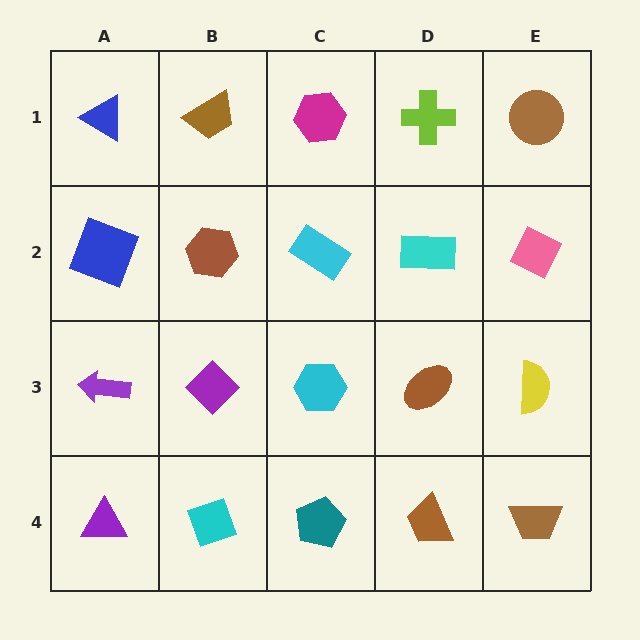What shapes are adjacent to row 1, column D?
A cyan rectangle (row 2, column D), a magenta hexagon (row 1, column C), a brown circle (row 1, column E).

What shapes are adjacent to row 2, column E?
A brown circle (row 1, column E), a yellow semicircle (row 3, column E), a cyan rectangle (row 2, column D).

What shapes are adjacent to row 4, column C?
A cyan hexagon (row 3, column C), a cyan diamond (row 4, column B), a brown trapezoid (row 4, column D).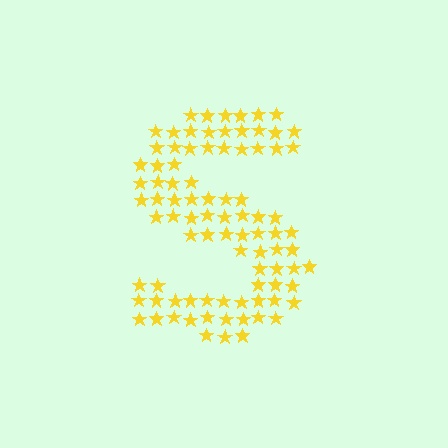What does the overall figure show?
The overall figure shows the letter S.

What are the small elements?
The small elements are stars.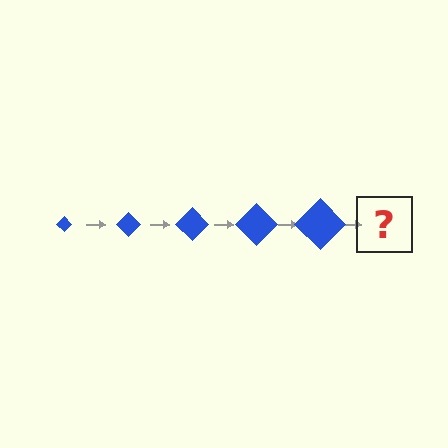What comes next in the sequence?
The next element should be a blue diamond, larger than the previous one.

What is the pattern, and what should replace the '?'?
The pattern is that the diamond gets progressively larger each step. The '?' should be a blue diamond, larger than the previous one.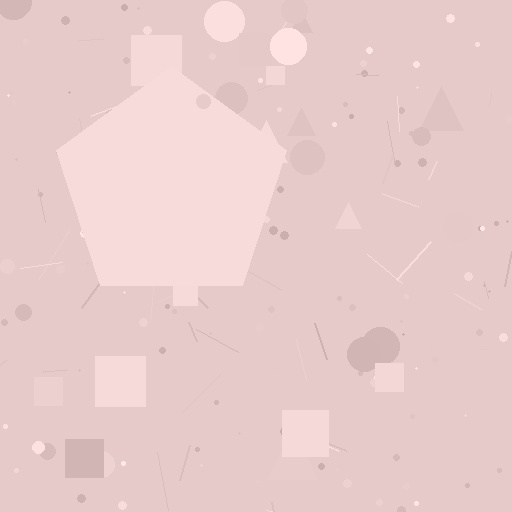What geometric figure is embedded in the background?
A pentagon is embedded in the background.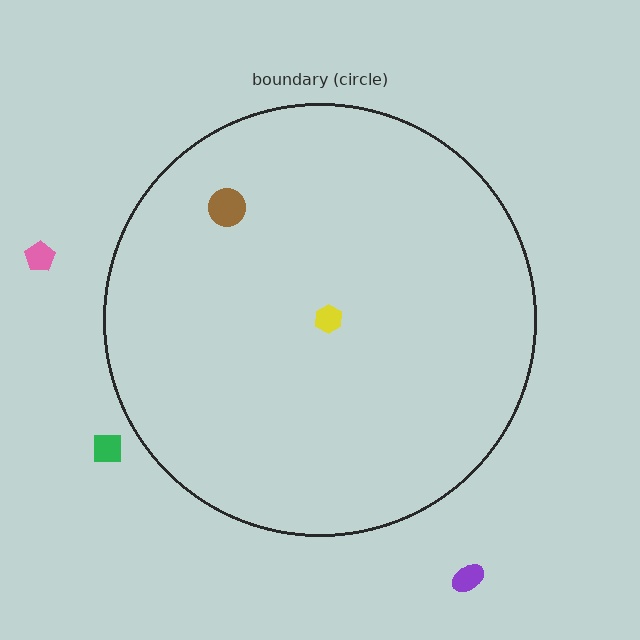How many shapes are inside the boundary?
2 inside, 3 outside.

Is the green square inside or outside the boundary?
Outside.